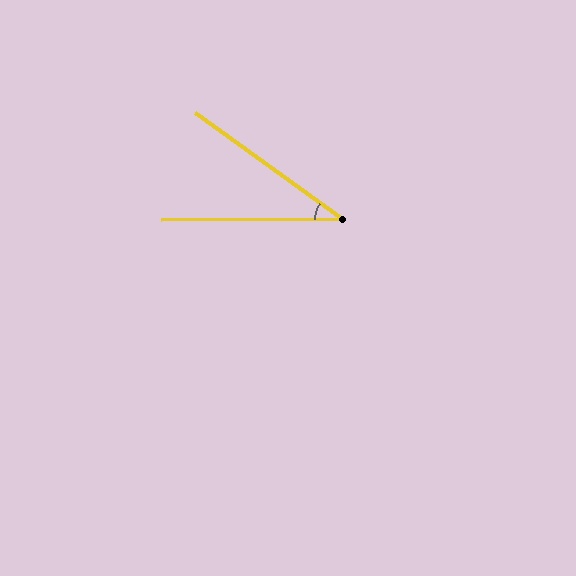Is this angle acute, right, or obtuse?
It is acute.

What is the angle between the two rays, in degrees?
Approximately 36 degrees.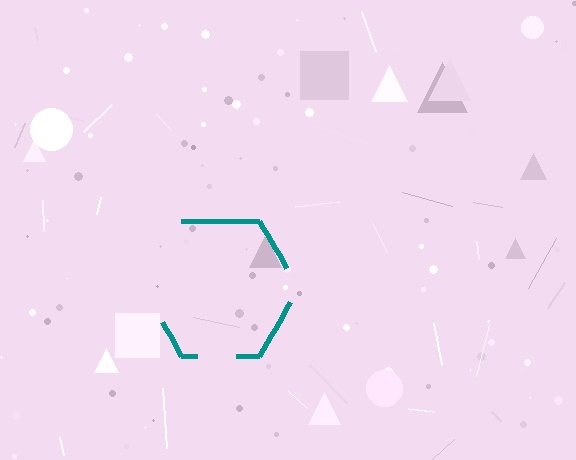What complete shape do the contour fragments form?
The contour fragments form a hexagon.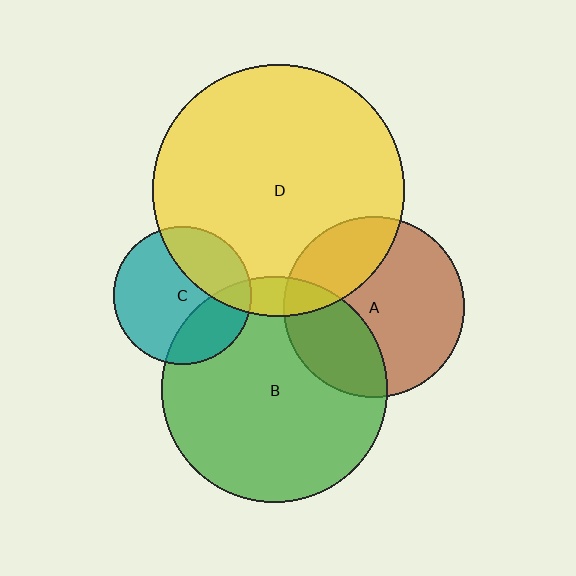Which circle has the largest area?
Circle D (yellow).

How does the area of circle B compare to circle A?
Approximately 1.6 times.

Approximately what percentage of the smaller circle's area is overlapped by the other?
Approximately 30%.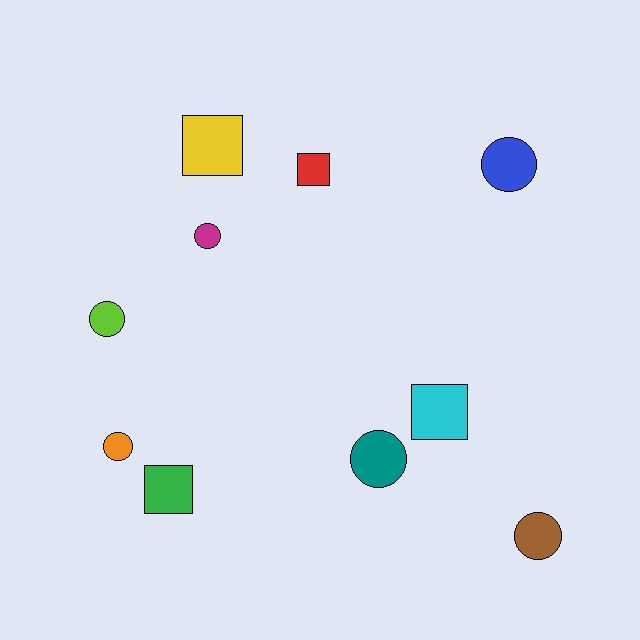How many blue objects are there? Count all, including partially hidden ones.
There is 1 blue object.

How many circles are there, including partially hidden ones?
There are 6 circles.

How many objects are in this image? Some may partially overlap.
There are 10 objects.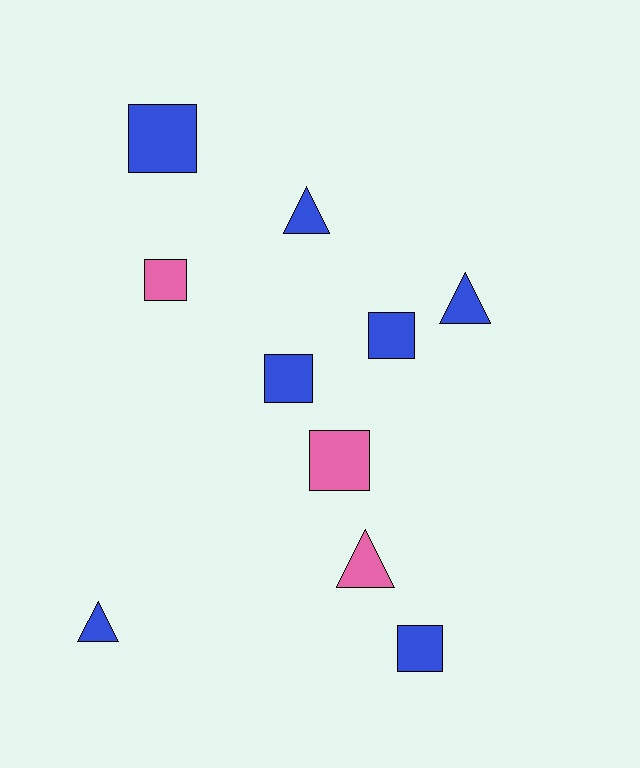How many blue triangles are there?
There are 3 blue triangles.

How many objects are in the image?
There are 10 objects.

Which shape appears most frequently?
Square, with 6 objects.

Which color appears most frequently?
Blue, with 7 objects.